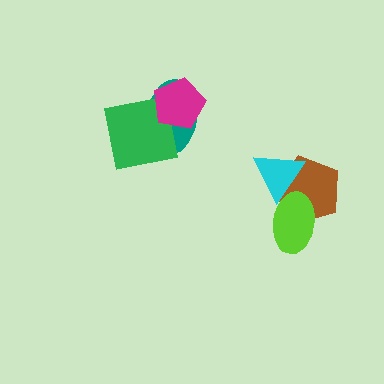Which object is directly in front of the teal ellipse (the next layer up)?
The green square is directly in front of the teal ellipse.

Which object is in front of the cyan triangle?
The lime ellipse is in front of the cyan triangle.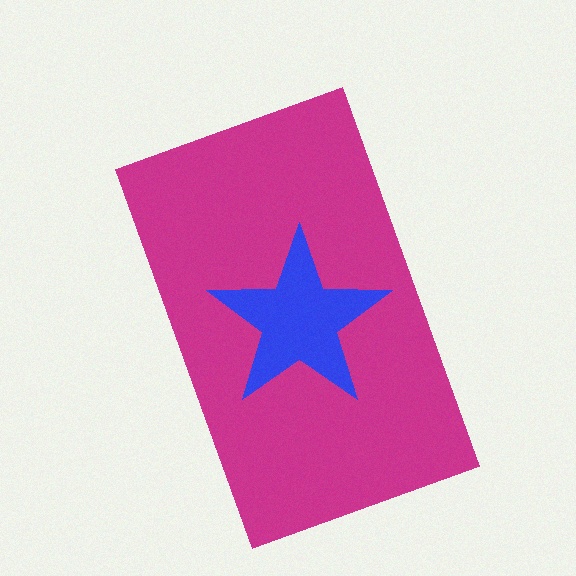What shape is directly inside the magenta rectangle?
The blue star.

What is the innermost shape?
The blue star.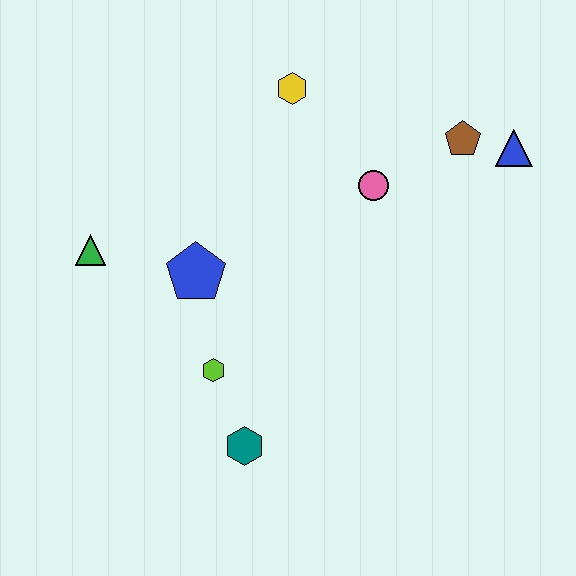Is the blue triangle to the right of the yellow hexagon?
Yes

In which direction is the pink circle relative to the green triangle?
The pink circle is to the right of the green triangle.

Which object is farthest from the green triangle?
The blue triangle is farthest from the green triangle.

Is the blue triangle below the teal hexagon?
No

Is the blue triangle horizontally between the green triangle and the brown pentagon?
No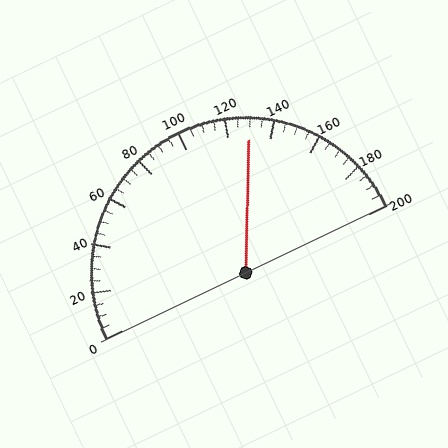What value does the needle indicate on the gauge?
The needle indicates approximately 130.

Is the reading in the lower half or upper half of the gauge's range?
The reading is in the upper half of the range (0 to 200).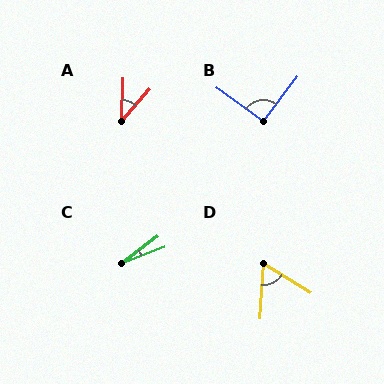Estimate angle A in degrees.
Approximately 39 degrees.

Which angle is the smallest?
C, at approximately 16 degrees.